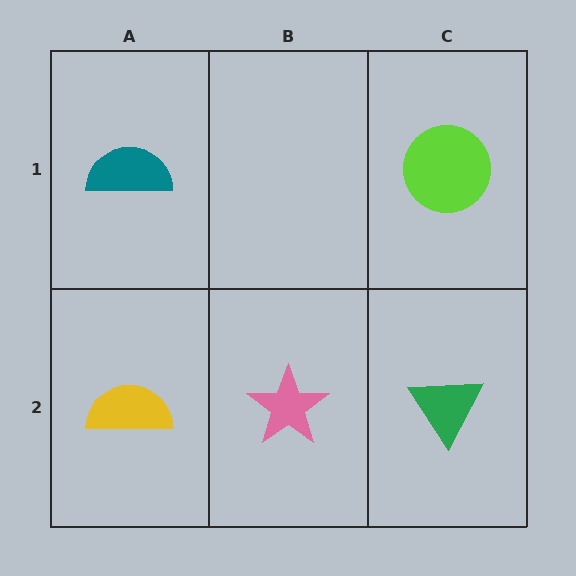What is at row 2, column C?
A green triangle.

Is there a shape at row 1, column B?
No, that cell is empty.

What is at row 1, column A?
A teal semicircle.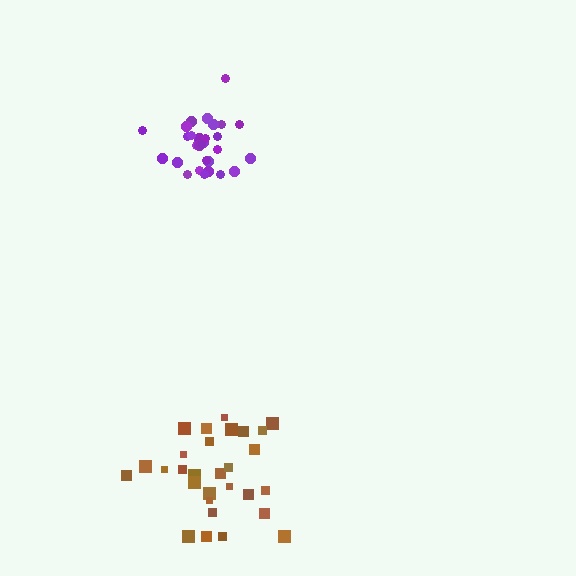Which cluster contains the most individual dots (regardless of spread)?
Purple (30).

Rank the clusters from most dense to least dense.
purple, brown.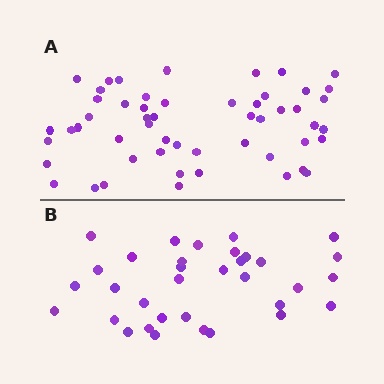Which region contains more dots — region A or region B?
Region A (the top region) has more dots.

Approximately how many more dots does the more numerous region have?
Region A has approximately 20 more dots than region B.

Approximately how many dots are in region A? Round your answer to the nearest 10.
About 50 dots. (The exact count is 53, which rounds to 50.)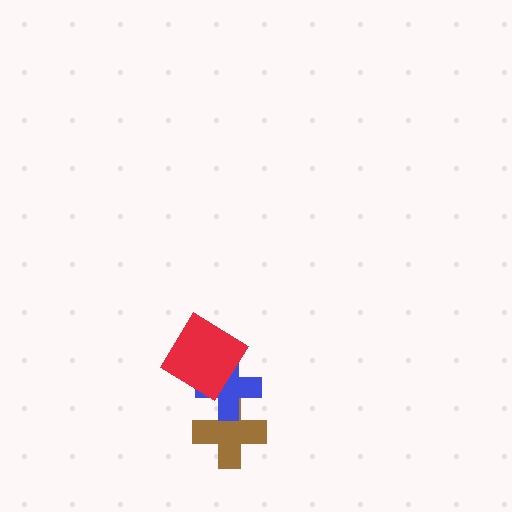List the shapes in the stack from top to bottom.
From top to bottom: the red diamond, the blue cross, the brown cross.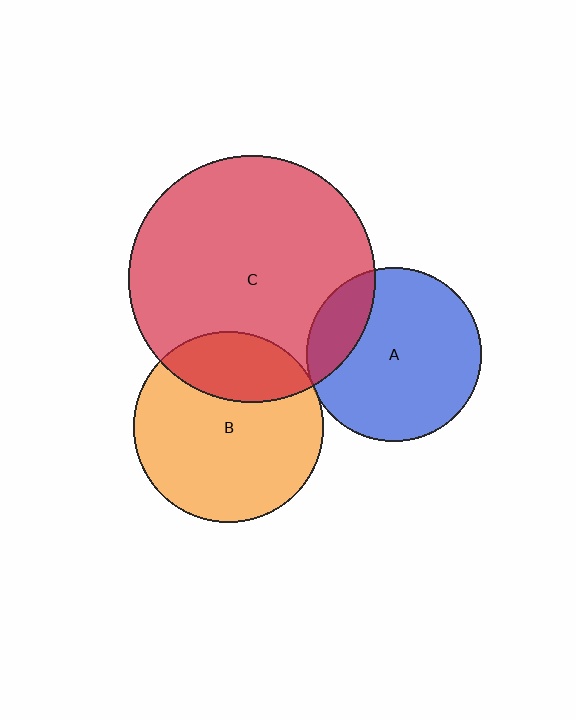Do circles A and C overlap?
Yes.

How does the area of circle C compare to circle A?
Approximately 2.0 times.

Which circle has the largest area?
Circle C (red).